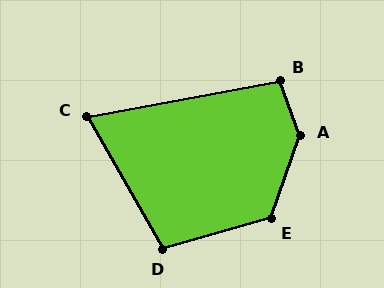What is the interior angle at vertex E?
Approximately 125 degrees (obtuse).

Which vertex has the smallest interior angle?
C, at approximately 71 degrees.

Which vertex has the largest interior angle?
A, at approximately 141 degrees.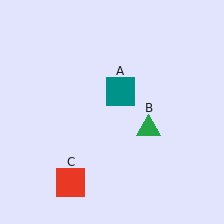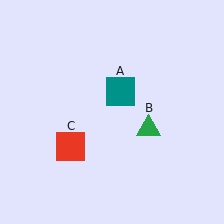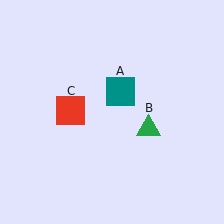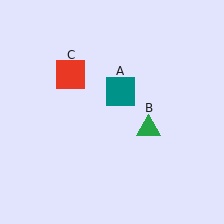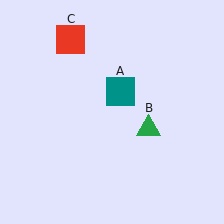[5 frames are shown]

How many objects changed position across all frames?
1 object changed position: red square (object C).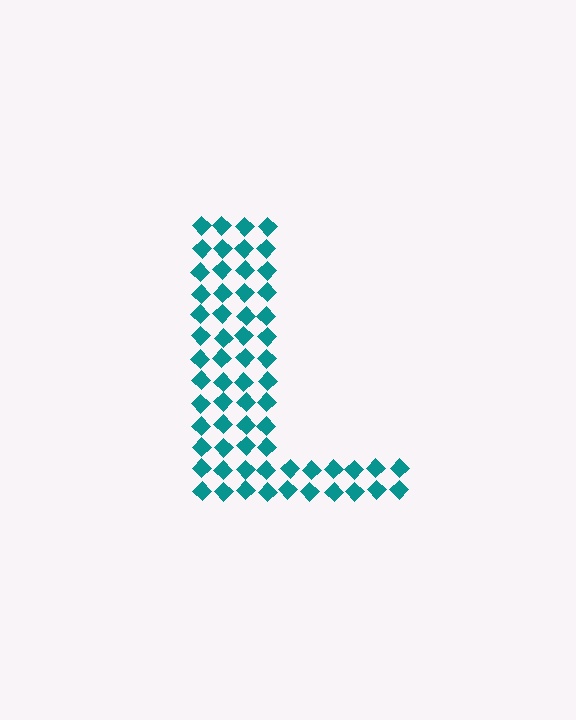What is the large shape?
The large shape is the letter L.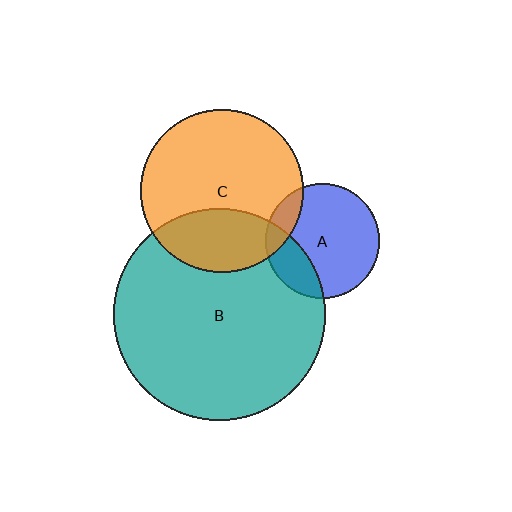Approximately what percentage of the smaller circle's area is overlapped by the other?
Approximately 25%.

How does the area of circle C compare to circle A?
Approximately 2.0 times.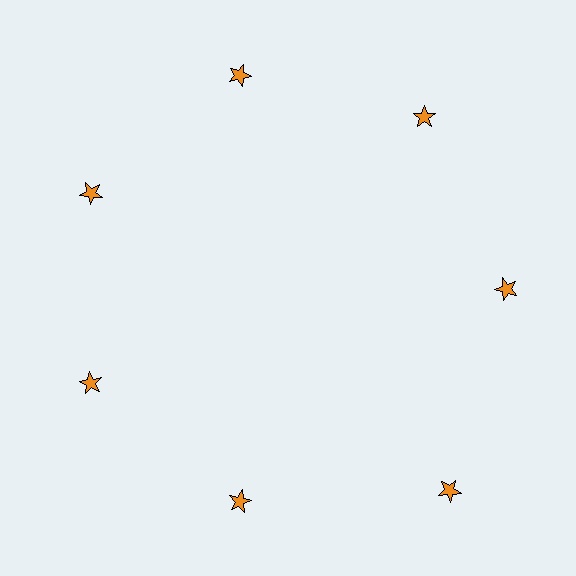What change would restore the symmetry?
The symmetry would be restored by moving it inward, back onto the ring so that all 7 stars sit at equal angles and equal distance from the center.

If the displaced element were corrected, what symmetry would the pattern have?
It would have 7-fold rotational symmetry — the pattern would map onto itself every 51 degrees.